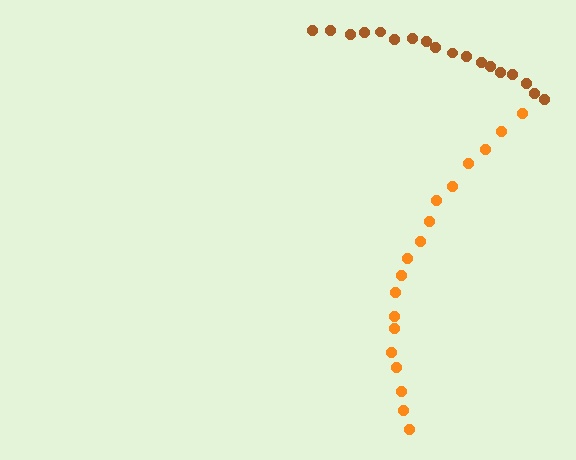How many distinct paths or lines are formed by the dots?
There are 2 distinct paths.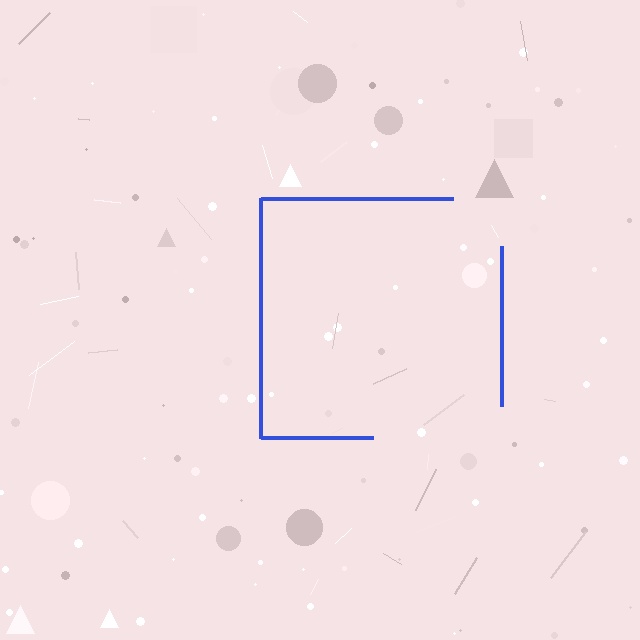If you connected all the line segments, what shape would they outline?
They would outline a square.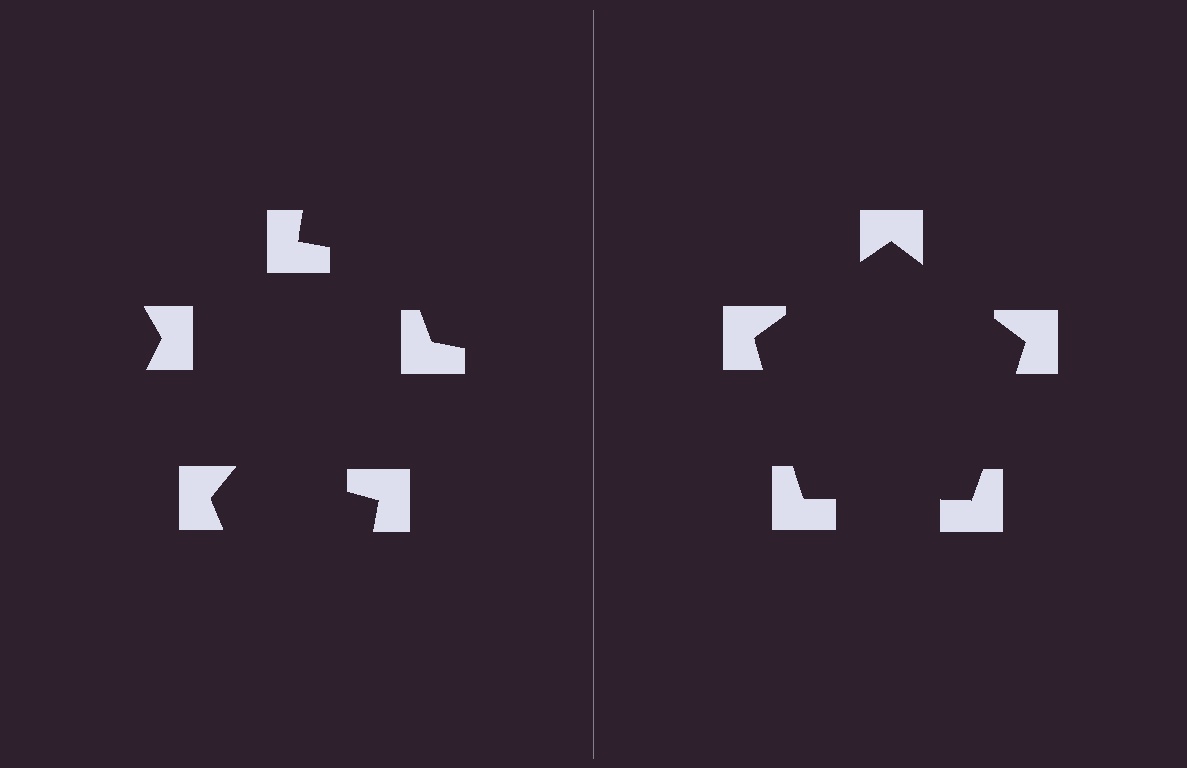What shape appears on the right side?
An illusory pentagon.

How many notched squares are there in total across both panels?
10 — 5 on each side.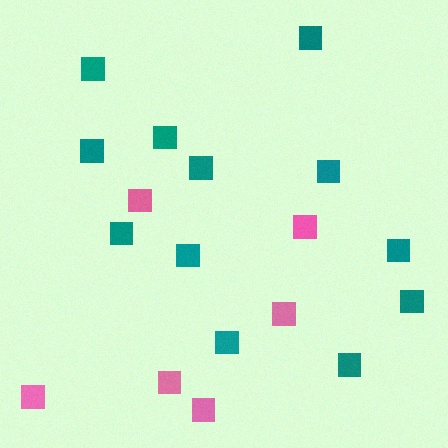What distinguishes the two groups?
There are 2 groups: one group of pink squares (6) and one group of teal squares (12).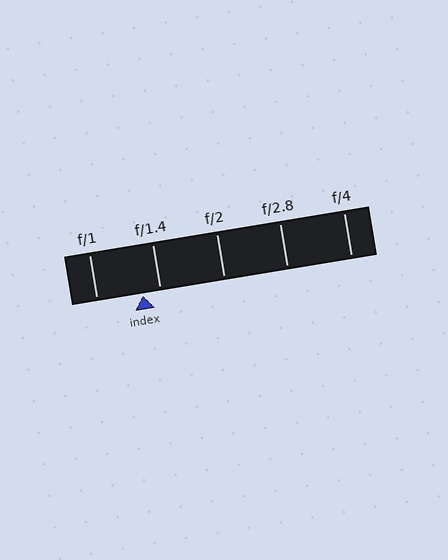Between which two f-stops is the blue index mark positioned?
The index mark is between f/1 and f/1.4.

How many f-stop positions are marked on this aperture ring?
There are 5 f-stop positions marked.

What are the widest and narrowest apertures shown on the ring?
The widest aperture shown is f/1 and the narrowest is f/4.